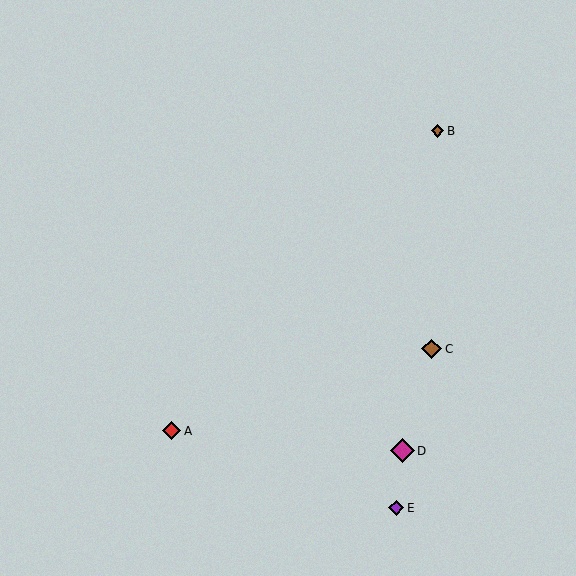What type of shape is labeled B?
Shape B is a brown diamond.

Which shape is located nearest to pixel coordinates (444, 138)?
The brown diamond (labeled B) at (437, 131) is nearest to that location.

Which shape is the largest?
The magenta diamond (labeled D) is the largest.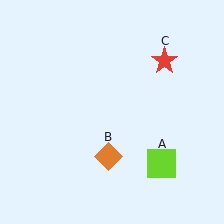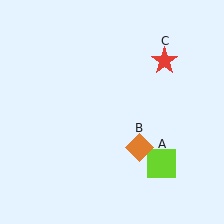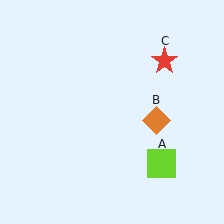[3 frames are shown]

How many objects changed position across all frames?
1 object changed position: orange diamond (object B).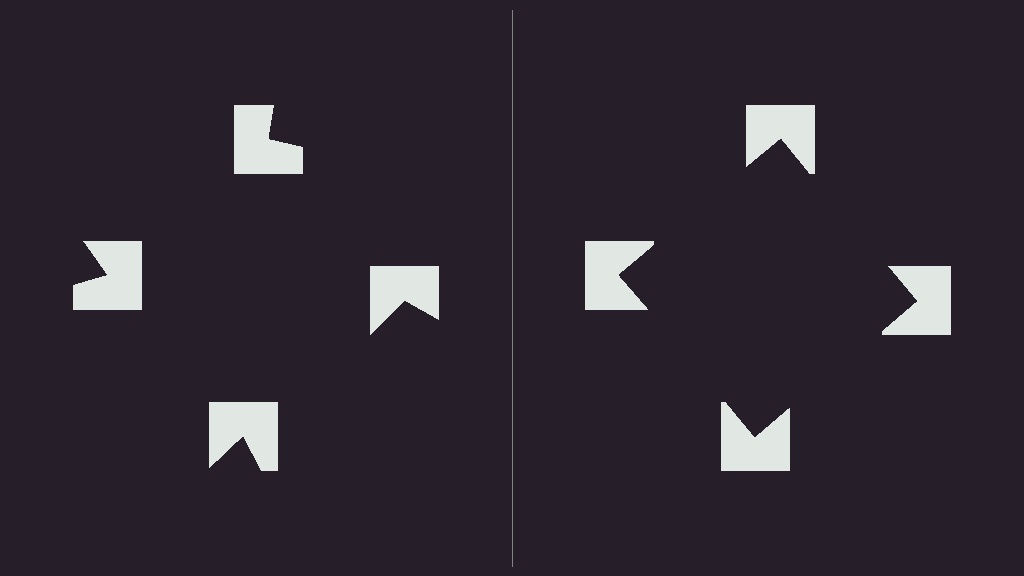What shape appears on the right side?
An illusory square.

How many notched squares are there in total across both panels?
8 — 4 on each side.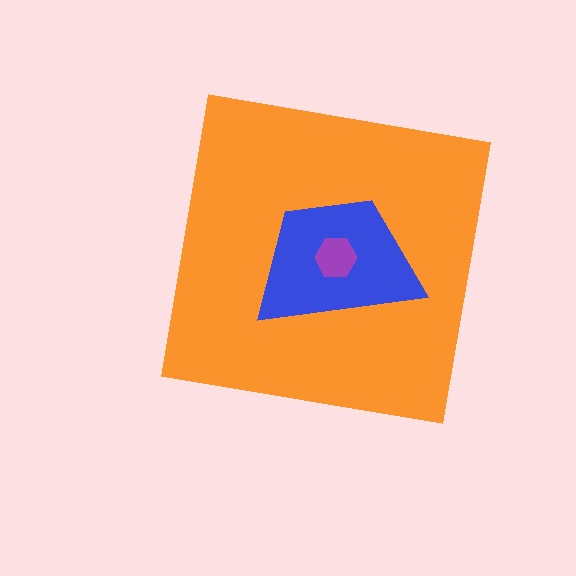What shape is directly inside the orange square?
The blue trapezoid.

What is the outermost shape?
The orange square.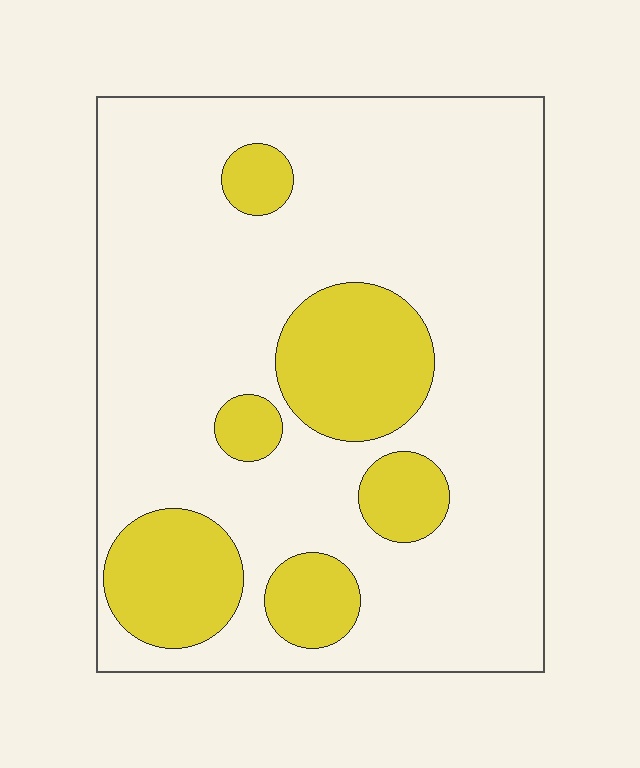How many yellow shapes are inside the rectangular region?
6.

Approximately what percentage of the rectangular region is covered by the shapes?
Approximately 20%.